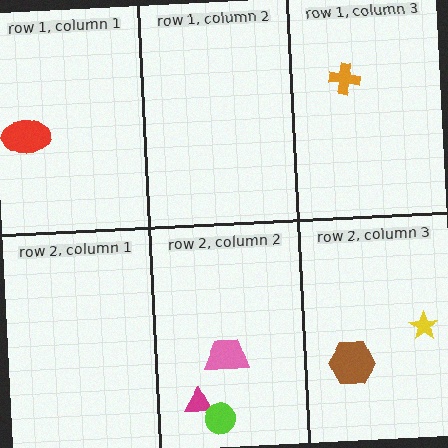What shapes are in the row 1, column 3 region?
The orange cross.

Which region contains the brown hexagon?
The row 2, column 3 region.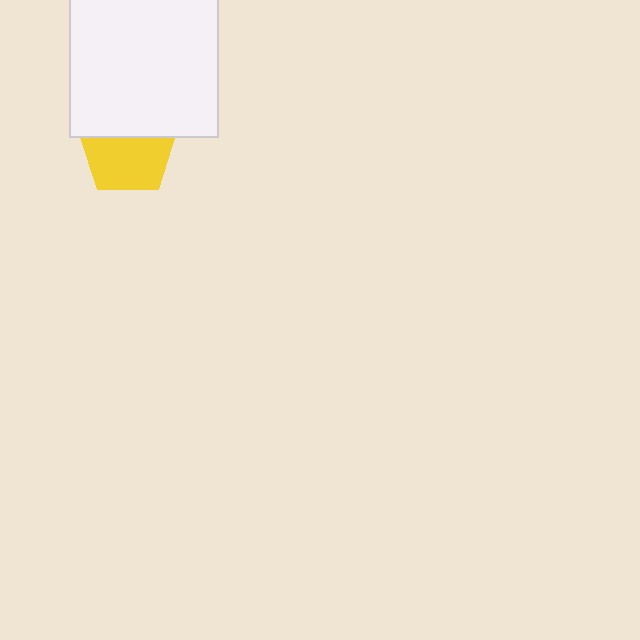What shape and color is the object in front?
The object in front is a white square.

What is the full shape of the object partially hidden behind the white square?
The partially hidden object is a yellow pentagon.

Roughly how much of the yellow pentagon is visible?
About half of it is visible (roughly 63%).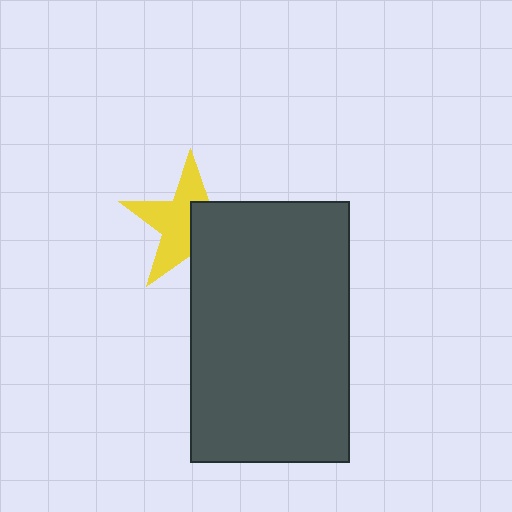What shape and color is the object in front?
The object in front is a dark gray rectangle.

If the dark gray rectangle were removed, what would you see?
You would see the complete yellow star.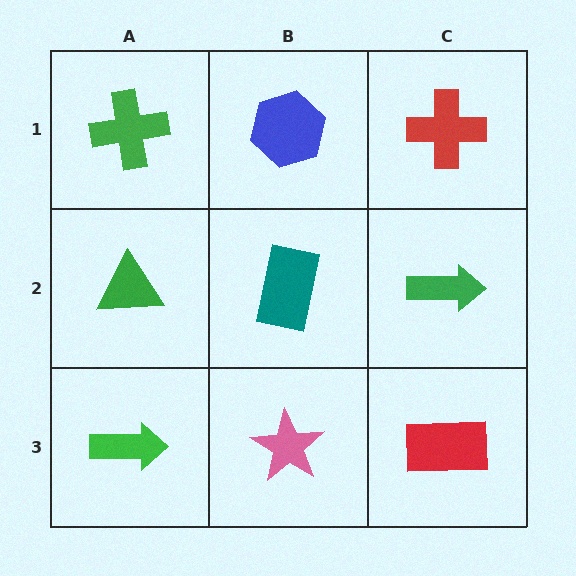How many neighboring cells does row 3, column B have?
3.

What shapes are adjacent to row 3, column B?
A teal rectangle (row 2, column B), a green arrow (row 3, column A), a red rectangle (row 3, column C).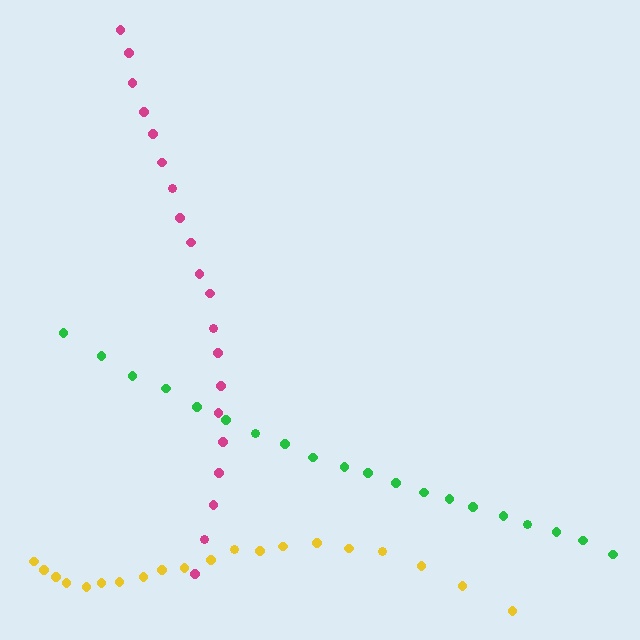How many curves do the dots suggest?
There are 3 distinct paths.